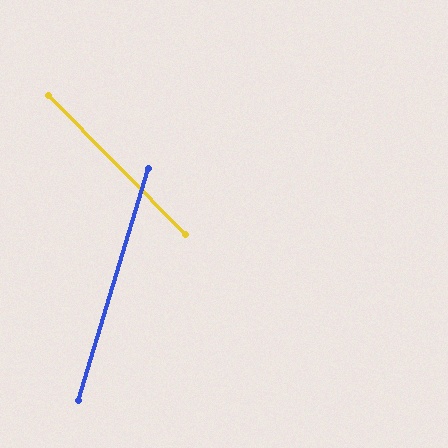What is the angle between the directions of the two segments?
Approximately 61 degrees.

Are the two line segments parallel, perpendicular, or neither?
Neither parallel nor perpendicular — they differ by about 61°.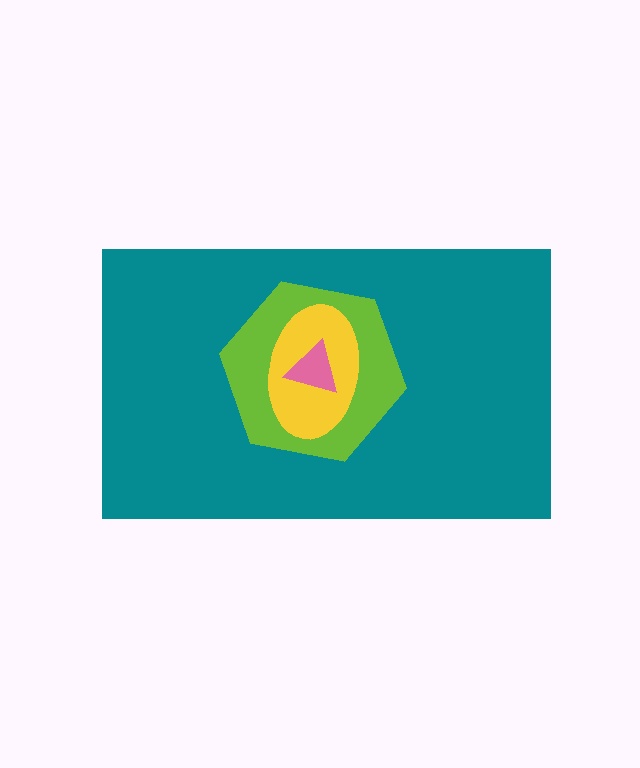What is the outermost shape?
The teal rectangle.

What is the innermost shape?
The pink triangle.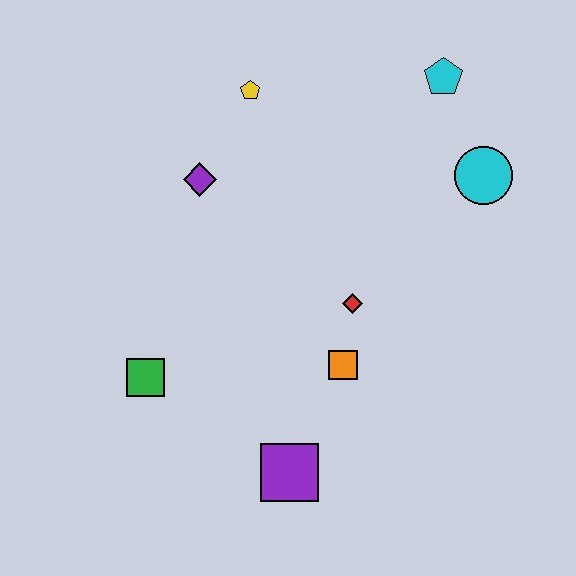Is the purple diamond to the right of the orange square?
No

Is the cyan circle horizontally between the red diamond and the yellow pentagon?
No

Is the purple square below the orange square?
Yes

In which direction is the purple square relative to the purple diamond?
The purple square is below the purple diamond.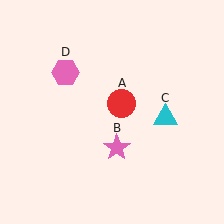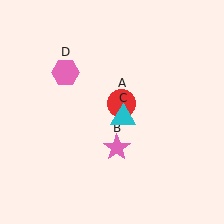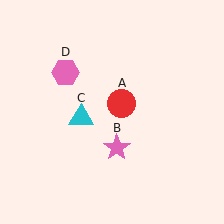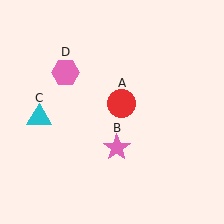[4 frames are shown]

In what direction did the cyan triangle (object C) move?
The cyan triangle (object C) moved left.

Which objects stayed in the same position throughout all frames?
Red circle (object A) and pink star (object B) and pink hexagon (object D) remained stationary.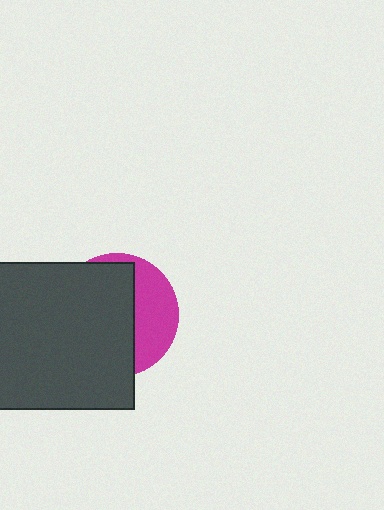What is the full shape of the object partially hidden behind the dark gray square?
The partially hidden object is a magenta circle.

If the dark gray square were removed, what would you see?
You would see the complete magenta circle.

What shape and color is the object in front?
The object in front is a dark gray square.